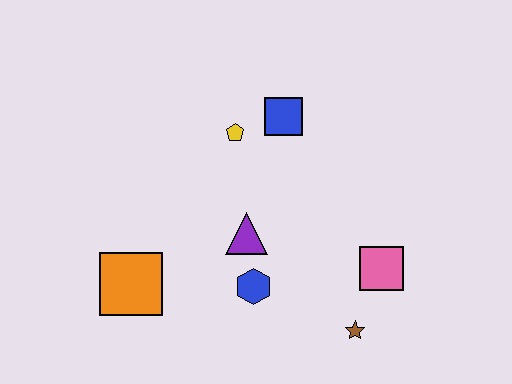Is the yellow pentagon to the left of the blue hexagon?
Yes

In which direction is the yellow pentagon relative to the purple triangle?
The yellow pentagon is above the purple triangle.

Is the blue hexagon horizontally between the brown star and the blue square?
No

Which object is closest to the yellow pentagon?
The blue square is closest to the yellow pentagon.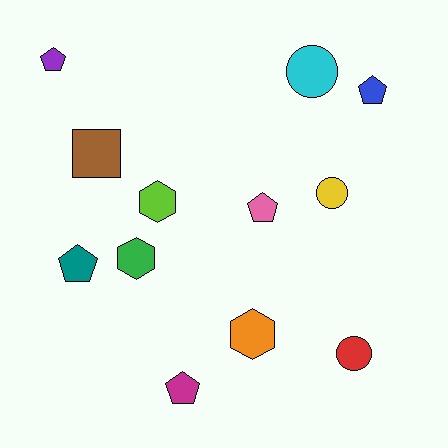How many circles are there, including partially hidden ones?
There are 3 circles.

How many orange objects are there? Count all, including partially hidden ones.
There is 1 orange object.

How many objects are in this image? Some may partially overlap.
There are 12 objects.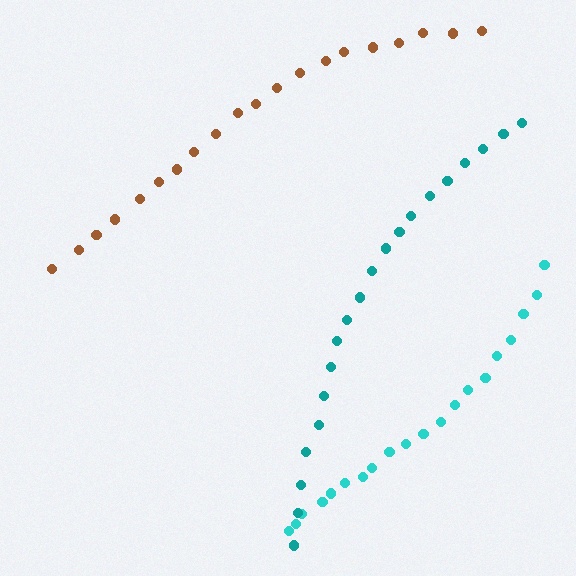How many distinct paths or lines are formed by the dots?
There are 3 distinct paths.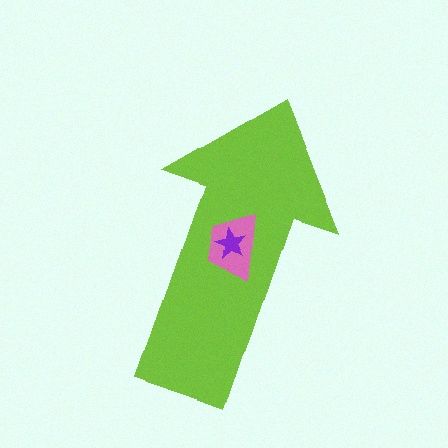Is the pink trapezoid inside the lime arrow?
Yes.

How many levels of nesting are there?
3.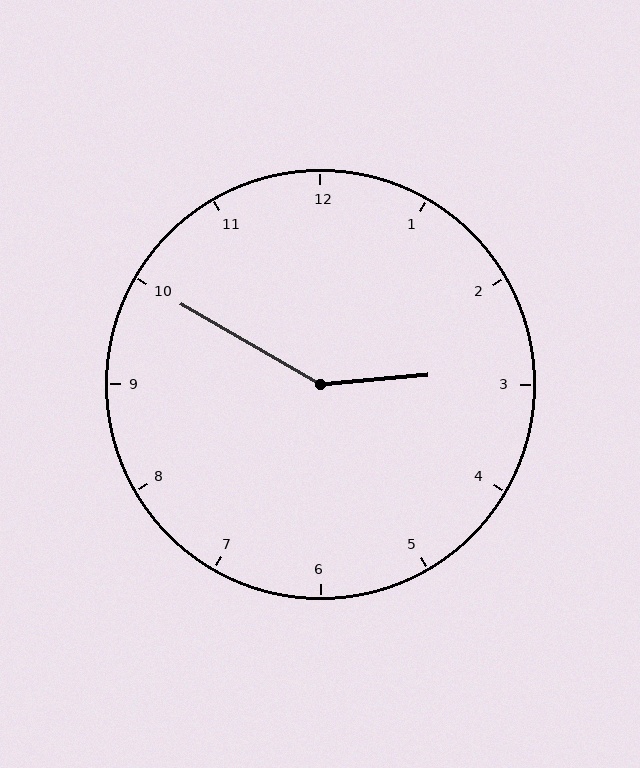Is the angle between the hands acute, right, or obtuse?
It is obtuse.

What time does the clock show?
2:50.